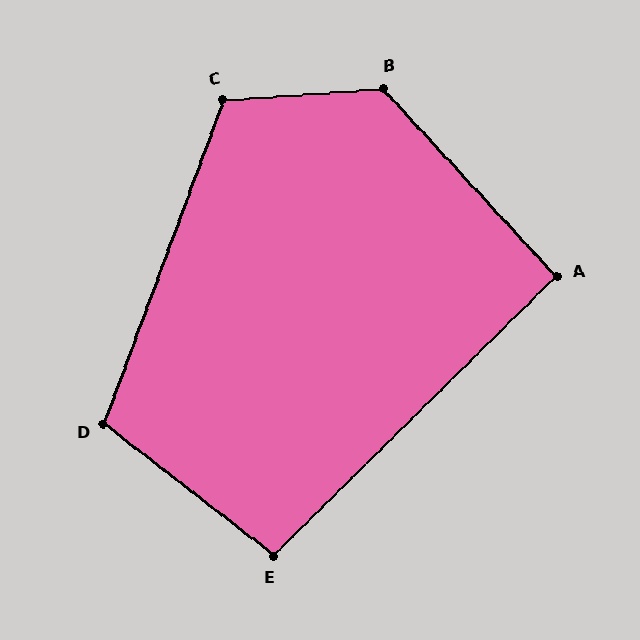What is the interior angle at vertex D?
Approximately 107 degrees (obtuse).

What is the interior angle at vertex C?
Approximately 115 degrees (obtuse).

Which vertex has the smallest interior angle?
A, at approximately 92 degrees.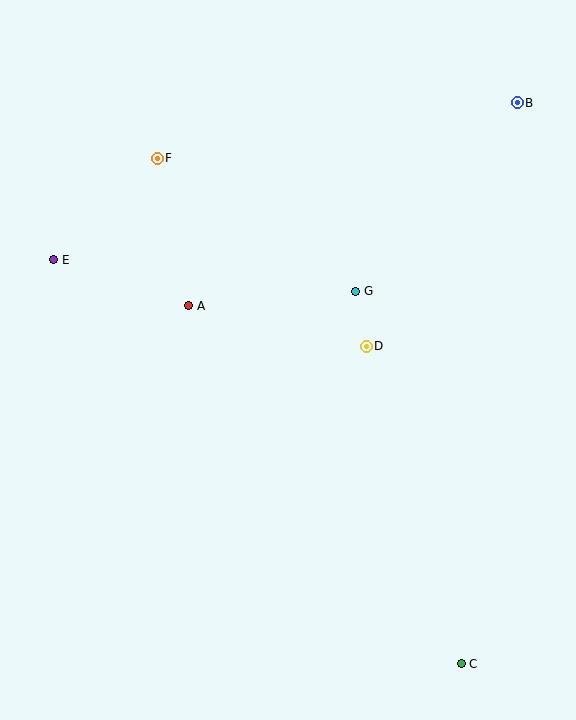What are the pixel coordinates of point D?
Point D is at (366, 346).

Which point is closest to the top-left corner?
Point F is closest to the top-left corner.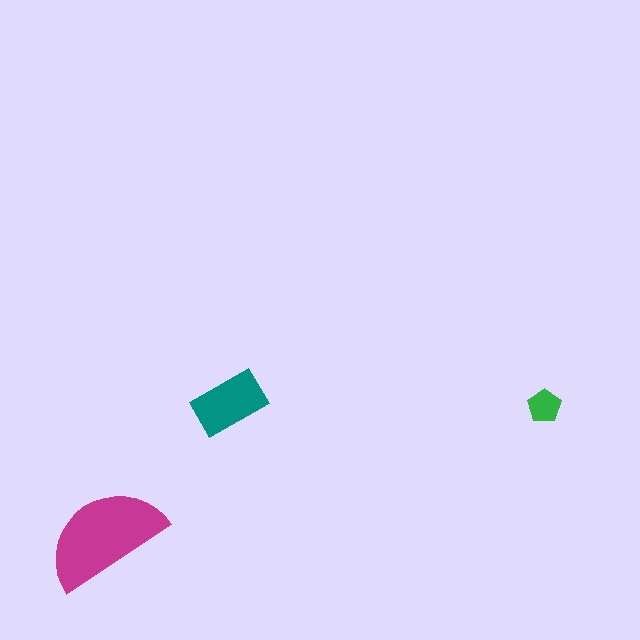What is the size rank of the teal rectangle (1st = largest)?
2nd.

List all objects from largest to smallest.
The magenta semicircle, the teal rectangle, the green pentagon.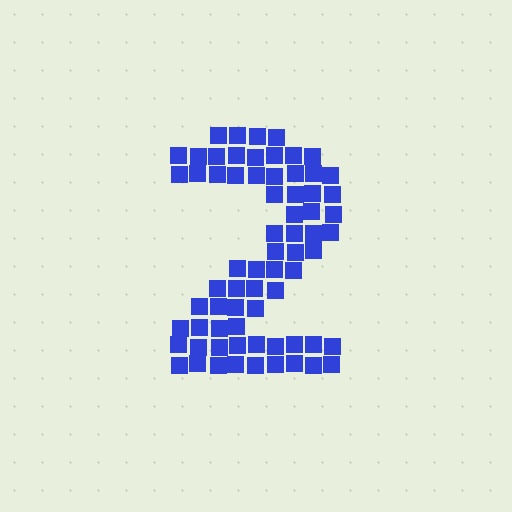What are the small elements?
The small elements are squares.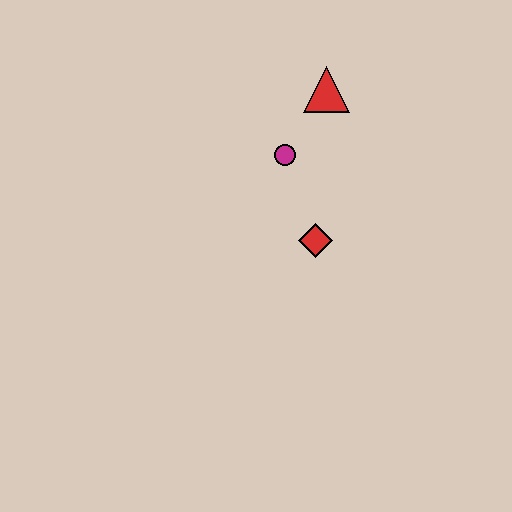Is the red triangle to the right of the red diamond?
Yes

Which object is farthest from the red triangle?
The red diamond is farthest from the red triangle.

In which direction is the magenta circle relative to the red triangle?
The magenta circle is below the red triangle.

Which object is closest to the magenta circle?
The red triangle is closest to the magenta circle.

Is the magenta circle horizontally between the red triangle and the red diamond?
No